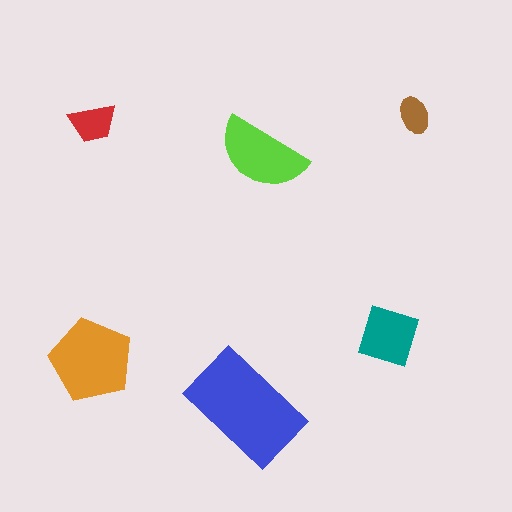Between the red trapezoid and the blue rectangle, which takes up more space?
The blue rectangle.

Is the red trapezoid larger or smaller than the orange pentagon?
Smaller.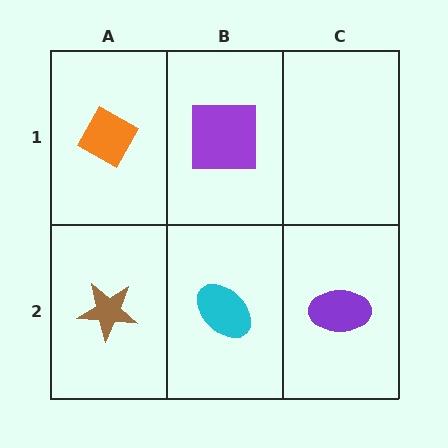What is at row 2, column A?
A brown star.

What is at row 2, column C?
A purple ellipse.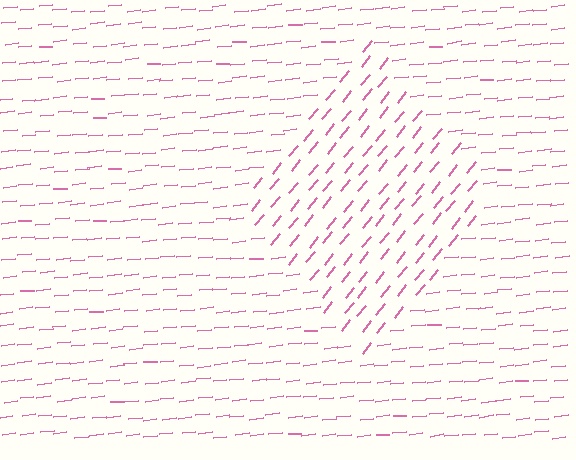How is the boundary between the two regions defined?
The boundary is defined purely by a change in line orientation (approximately 45 degrees difference). All lines are the same color and thickness.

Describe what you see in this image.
The image is filled with small pink line segments. A diamond region in the image has lines oriented differently from the surrounding lines, creating a visible texture boundary.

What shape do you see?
I see a diamond.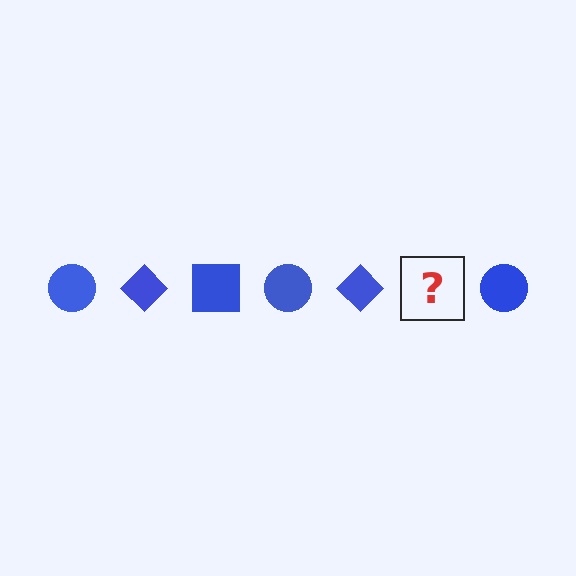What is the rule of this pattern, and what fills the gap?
The rule is that the pattern cycles through circle, diamond, square shapes in blue. The gap should be filled with a blue square.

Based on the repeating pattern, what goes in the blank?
The blank should be a blue square.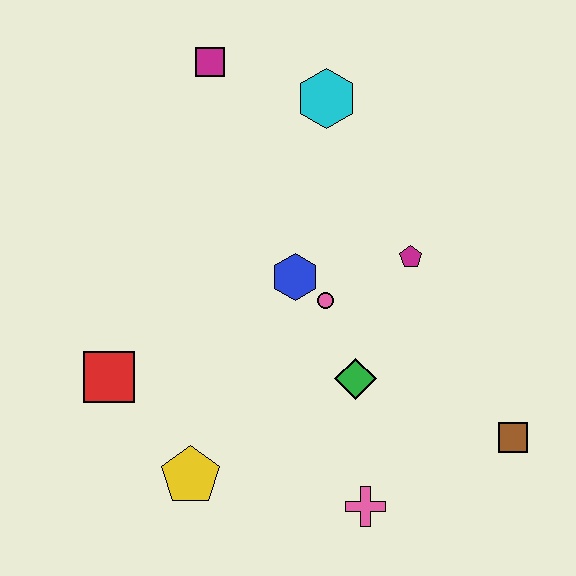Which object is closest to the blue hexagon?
The pink circle is closest to the blue hexagon.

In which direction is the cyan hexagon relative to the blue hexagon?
The cyan hexagon is above the blue hexagon.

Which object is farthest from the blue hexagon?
The brown square is farthest from the blue hexagon.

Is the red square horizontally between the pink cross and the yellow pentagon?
No